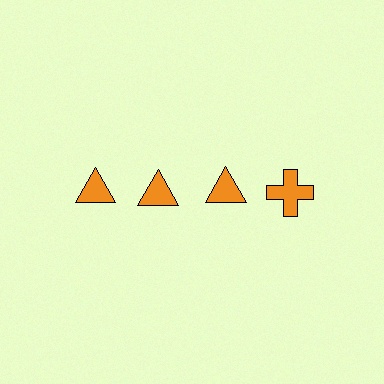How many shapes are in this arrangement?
There are 4 shapes arranged in a grid pattern.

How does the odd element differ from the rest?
It has a different shape: cross instead of triangle.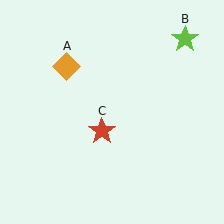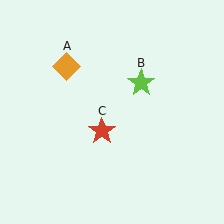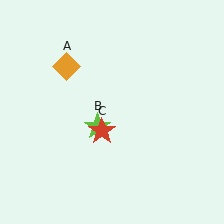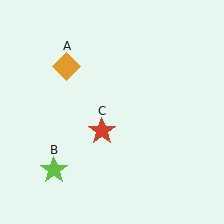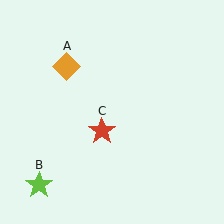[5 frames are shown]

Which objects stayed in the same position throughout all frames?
Orange diamond (object A) and red star (object C) remained stationary.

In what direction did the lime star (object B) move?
The lime star (object B) moved down and to the left.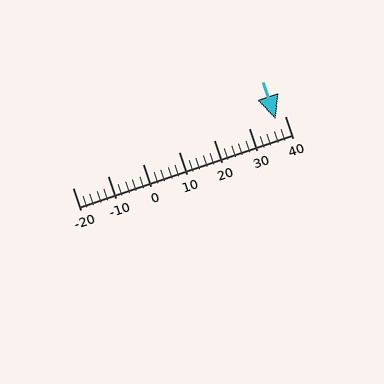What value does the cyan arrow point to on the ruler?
The cyan arrow points to approximately 37.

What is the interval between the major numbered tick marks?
The major tick marks are spaced 10 units apart.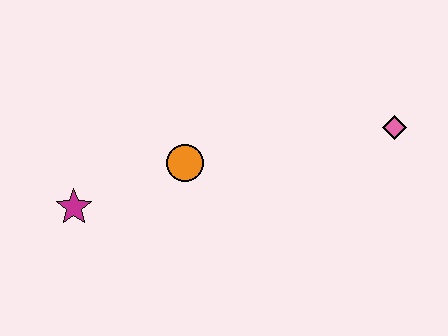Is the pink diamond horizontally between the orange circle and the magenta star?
No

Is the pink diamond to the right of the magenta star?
Yes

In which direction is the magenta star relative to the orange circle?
The magenta star is to the left of the orange circle.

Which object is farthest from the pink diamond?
The magenta star is farthest from the pink diamond.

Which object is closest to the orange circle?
The magenta star is closest to the orange circle.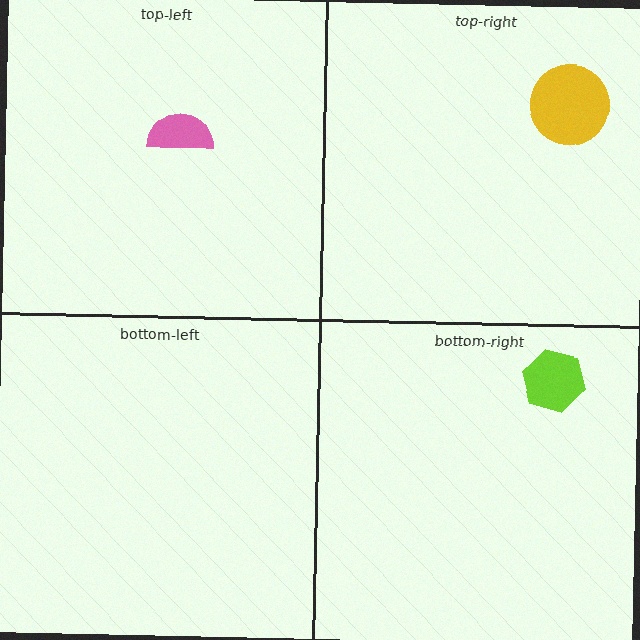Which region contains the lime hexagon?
The bottom-right region.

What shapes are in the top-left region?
The pink semicircle.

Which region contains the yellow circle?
The top-right region.